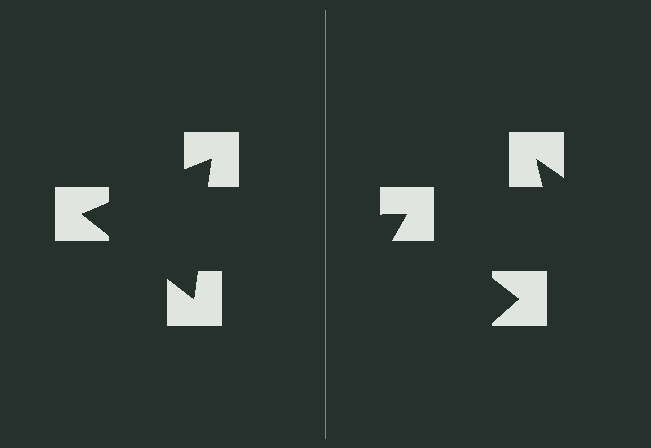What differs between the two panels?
The notched squares are positioned identically on both sides; only the wedge orientations differ. On the left they align to a triangle; on the right they are misaligned.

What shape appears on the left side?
An illusory triangle.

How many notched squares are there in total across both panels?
6 — 3 on each side.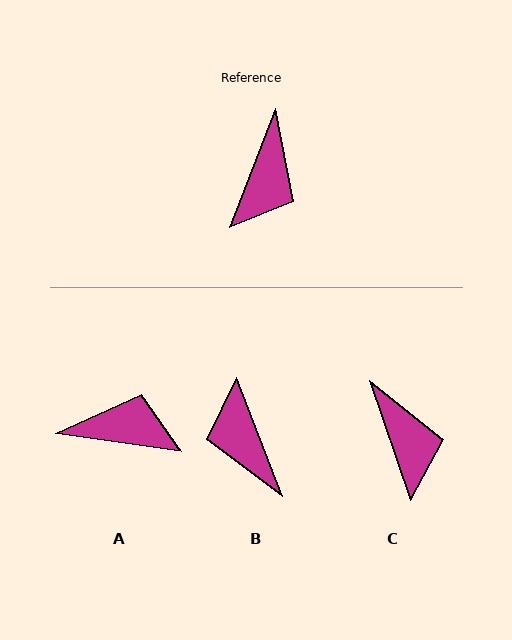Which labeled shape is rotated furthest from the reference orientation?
B, about 138 degrees away.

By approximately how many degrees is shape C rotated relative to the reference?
Approximately 40 degrees counter-clockwise.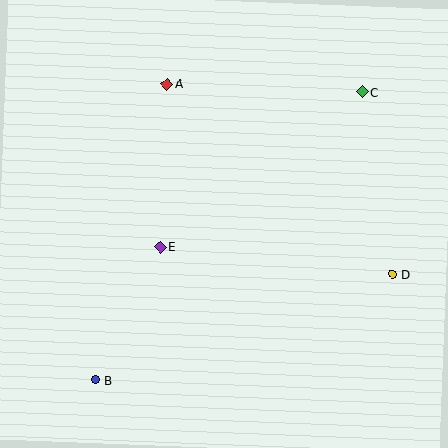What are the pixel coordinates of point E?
Point E is at (160, 247).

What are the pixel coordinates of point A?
Point A is at (167, 84).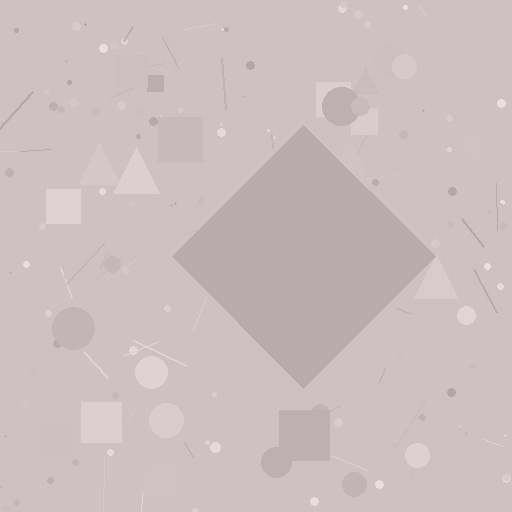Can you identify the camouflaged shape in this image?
The camouflaged shape is a diamond.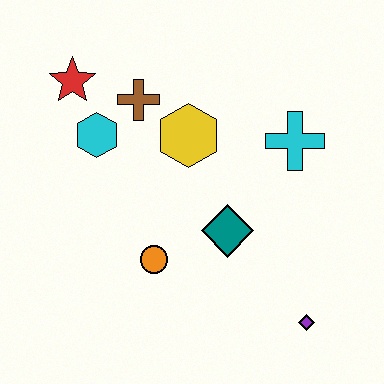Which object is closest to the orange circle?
The teal diamond is closest to the orange circle.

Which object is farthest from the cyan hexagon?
The purple diamond is farthest from the cyan hexagon.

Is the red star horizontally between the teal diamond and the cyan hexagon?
No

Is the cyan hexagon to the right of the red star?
Yes